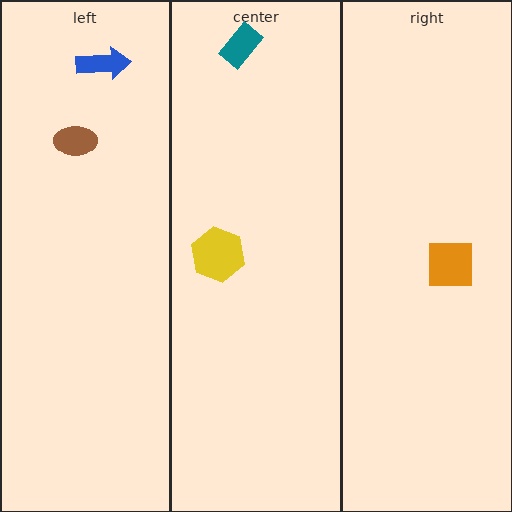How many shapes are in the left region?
2.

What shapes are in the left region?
The brown ellipse, the blue arrow.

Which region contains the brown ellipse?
The left region.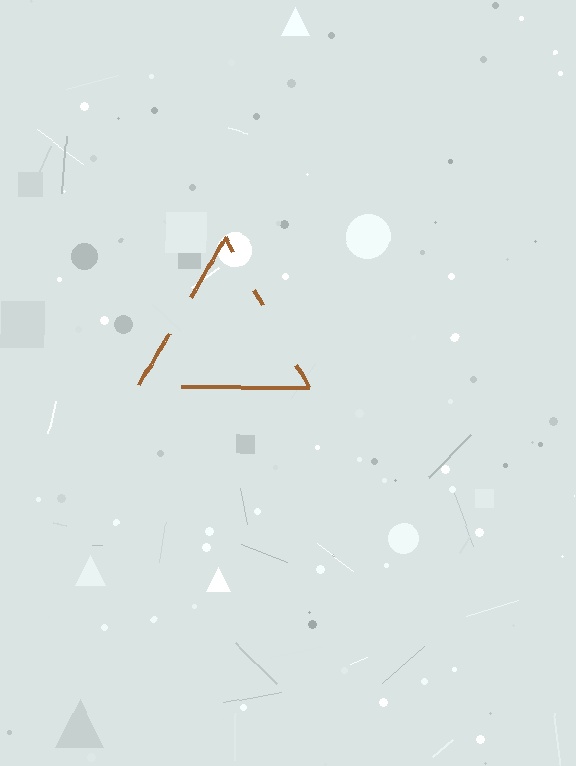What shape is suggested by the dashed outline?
The dashed outline suggests a triangle.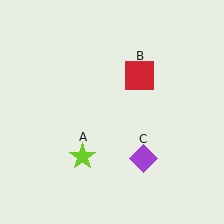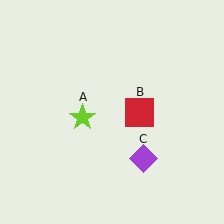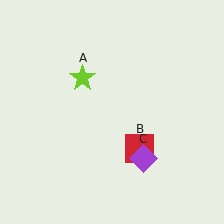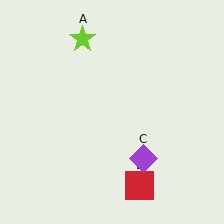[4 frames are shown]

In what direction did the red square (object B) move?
The red square (object B) moved down.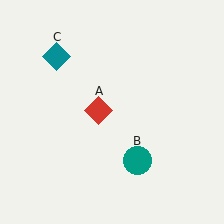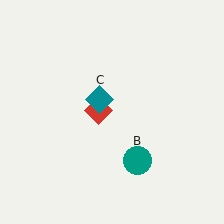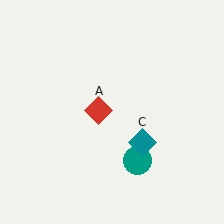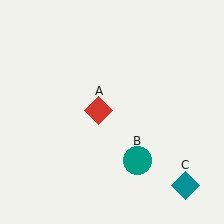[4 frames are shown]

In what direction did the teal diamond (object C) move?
The teal diamond (object C) moved down and to the right.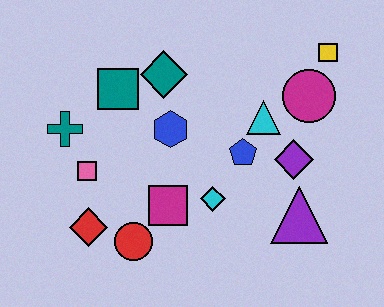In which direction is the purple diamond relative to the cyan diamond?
The purple diamond is to the right of the cyan diamond.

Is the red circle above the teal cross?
No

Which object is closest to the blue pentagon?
The cyan triangle is closest to the blue pentagon.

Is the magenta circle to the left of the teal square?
No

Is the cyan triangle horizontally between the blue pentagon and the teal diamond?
No